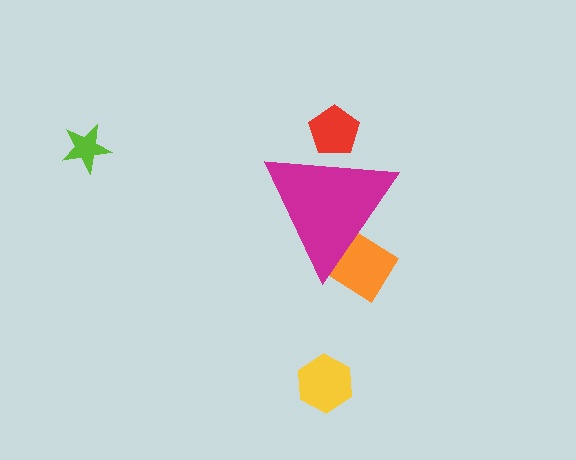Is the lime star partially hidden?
No, the lime star is fully visible.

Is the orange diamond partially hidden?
Yes, the orange diamond is partially hidden behind the magenta triangle.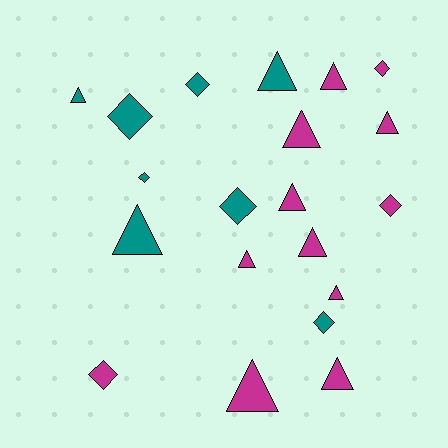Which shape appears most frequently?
Triangle, with 12 objects.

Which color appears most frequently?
Magenta, with 12 objects.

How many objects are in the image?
There are 20 objects.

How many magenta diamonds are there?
There are 3 magenta diamonds.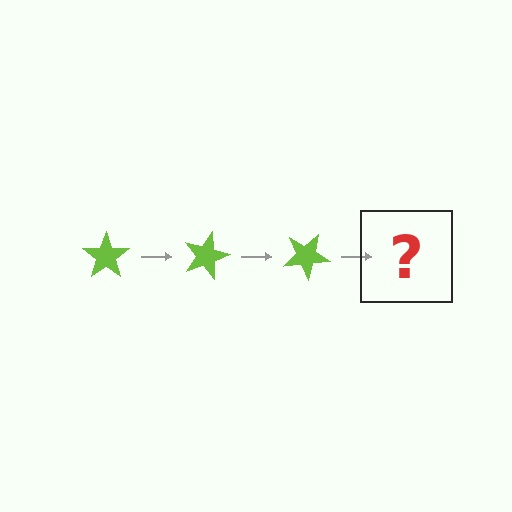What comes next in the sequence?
The next element should be a lime star rotated 45 degrees.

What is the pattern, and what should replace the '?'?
The pattern is that the star rotates 15 degrees each step. The '?' should be a lime star rotated 45 degrees.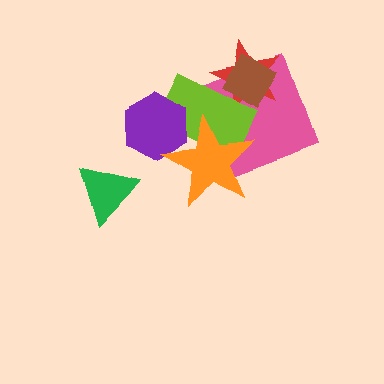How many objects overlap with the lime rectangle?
5 objects overlap with the lime rectangle.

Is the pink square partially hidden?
Yes, it is partially covered by another shape.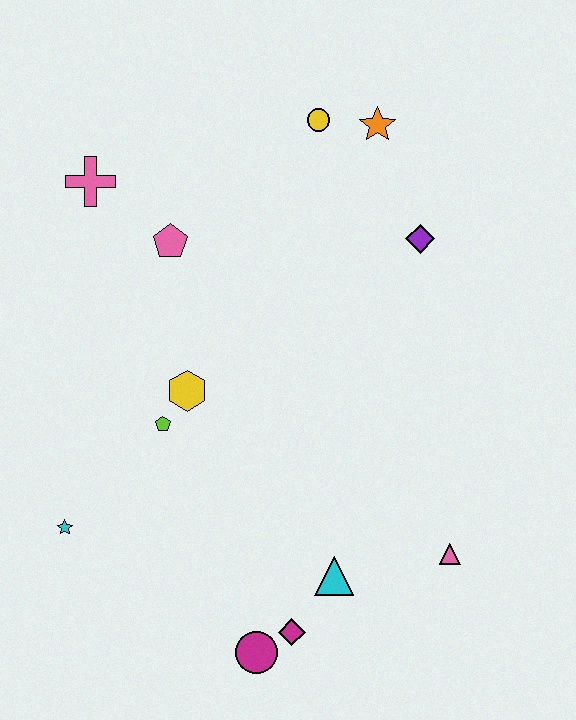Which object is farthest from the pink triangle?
The pink cross is farthest from the pink triangle.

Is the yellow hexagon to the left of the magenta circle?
Yes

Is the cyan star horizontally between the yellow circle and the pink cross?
No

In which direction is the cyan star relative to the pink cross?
The cyan star is below the pink cross.